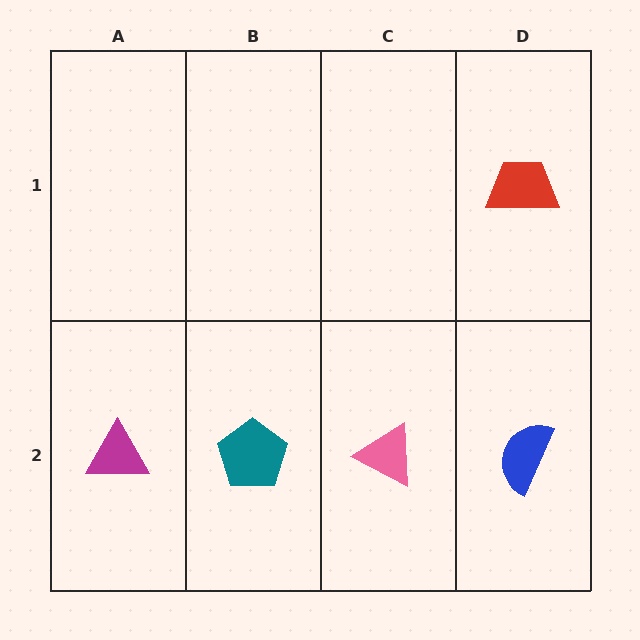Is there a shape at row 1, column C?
No, that cell is empty.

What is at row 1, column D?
A red trapezoid.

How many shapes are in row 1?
1 shape.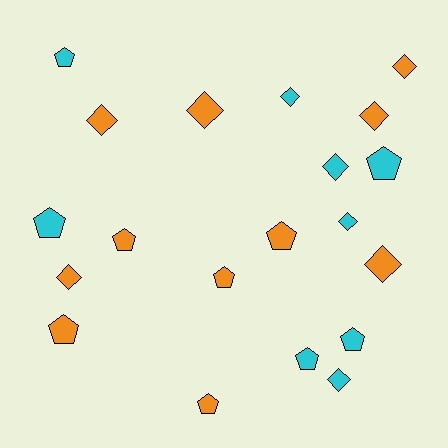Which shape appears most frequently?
Pentagon, with 10 objects.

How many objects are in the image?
There are 20 objects.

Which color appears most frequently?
Orange, with 11 objects.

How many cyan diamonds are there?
There are 4 cyan diamonds.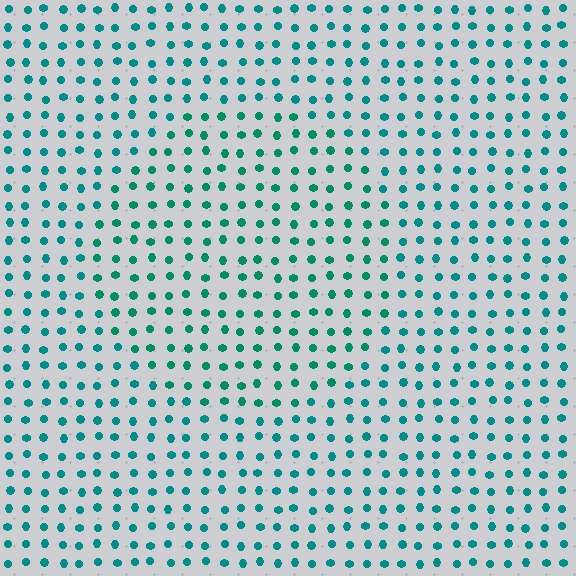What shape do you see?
I see a circle.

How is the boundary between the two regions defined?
The boundary is defined purely by a slight shift in hue (about 15 degrees). Spacing, size, and orientation are identical on both sides.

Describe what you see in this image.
The image is filled with small teal elements in a uniform arrangement. A circle-shaped region is visible where the elements are tinted to a slightly different hue, forming a subtle color boundary.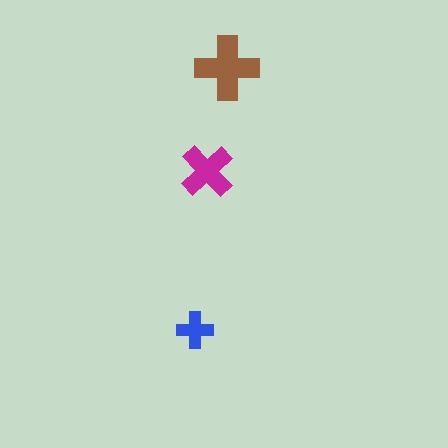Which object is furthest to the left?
The blue cross is leftmost.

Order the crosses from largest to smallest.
the brown one, the magenta one, the blue one.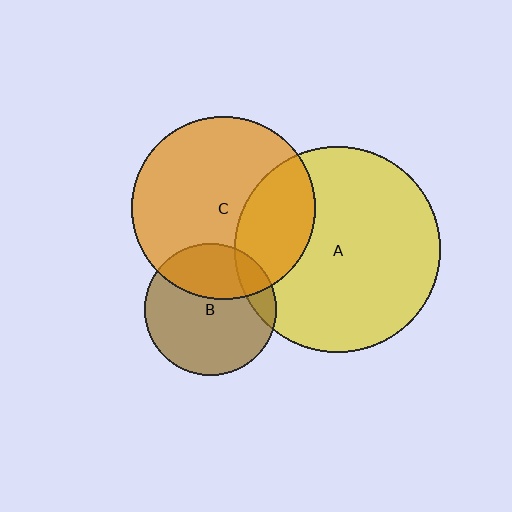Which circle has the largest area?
Circle A (yellow).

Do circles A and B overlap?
Yes.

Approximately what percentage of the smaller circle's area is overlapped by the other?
Approximately 15%.